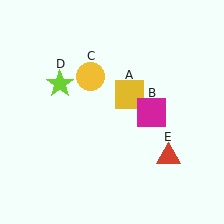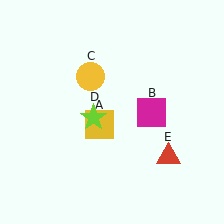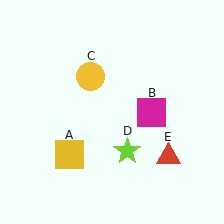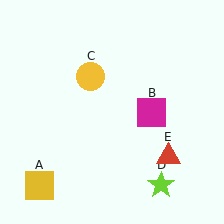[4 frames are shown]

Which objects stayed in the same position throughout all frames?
Magenta square (object B) and yellow circle (object C) and red triangle (object E) remained stationary.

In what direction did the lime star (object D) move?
The lime star (object D) moved down and to the right.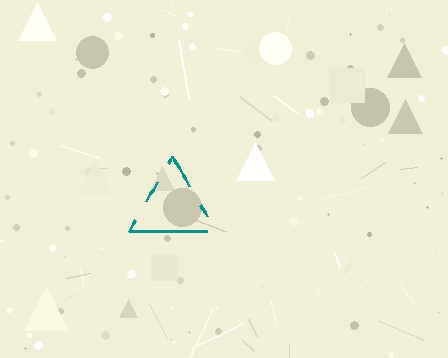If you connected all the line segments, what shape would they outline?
They would outline a triangle.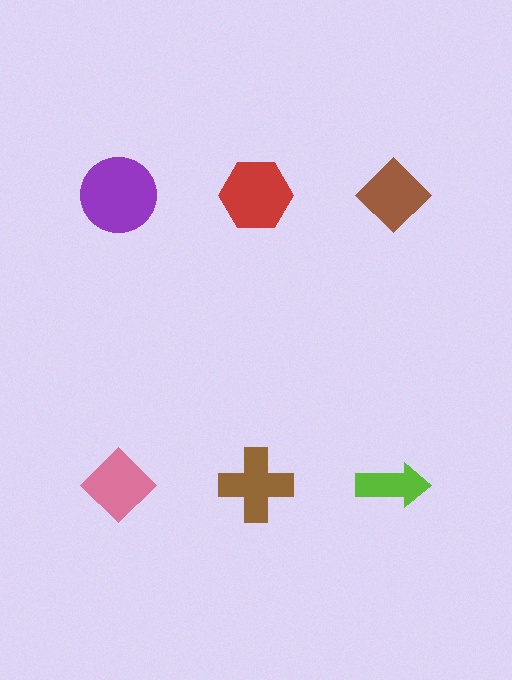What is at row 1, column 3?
A brown diamond.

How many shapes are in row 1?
3 shapes.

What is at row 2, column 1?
A pink diamond.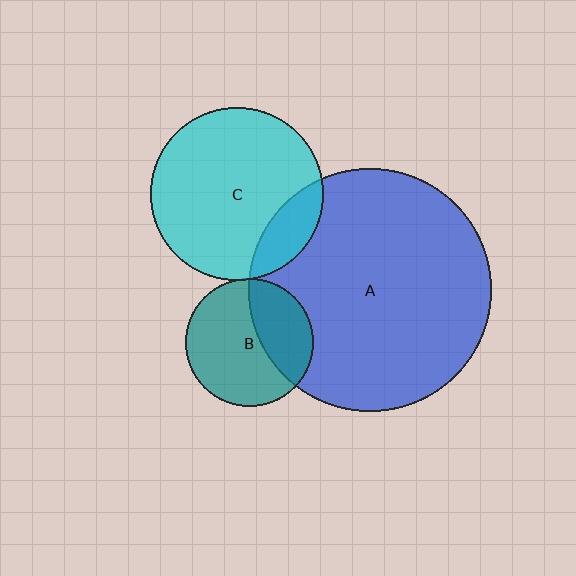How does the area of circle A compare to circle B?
Approximately 3.6 times.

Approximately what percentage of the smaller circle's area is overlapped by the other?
Approximately 15%.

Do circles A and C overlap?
Yes.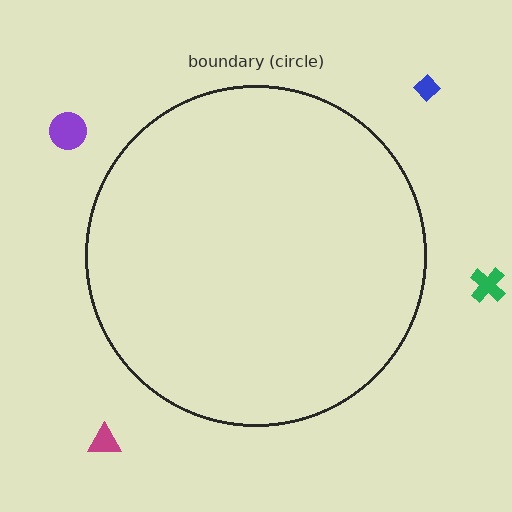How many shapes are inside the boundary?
0 inside, 4 outside.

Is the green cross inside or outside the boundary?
Outside.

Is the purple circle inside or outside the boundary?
Outside.